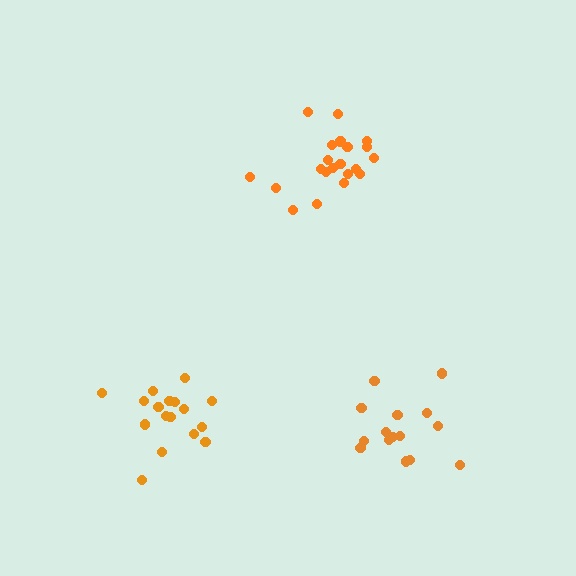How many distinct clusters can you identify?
There are 3 distinct clusters.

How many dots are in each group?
Group 1: 17 dots, Group 2: 15 dots, Group 3: 21 dots (53 total).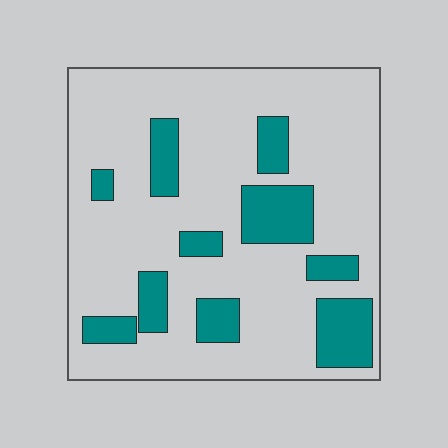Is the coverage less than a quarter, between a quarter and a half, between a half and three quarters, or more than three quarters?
Less than a quarter.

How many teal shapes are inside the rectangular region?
10.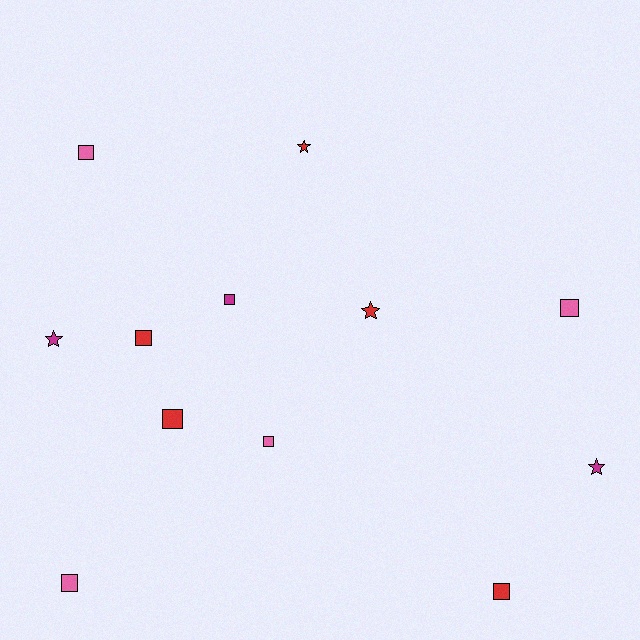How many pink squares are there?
There are 4 pink squares.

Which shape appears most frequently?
Square, with 8 objects.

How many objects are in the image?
There are 12 objects.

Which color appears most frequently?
Red, with 5 objects.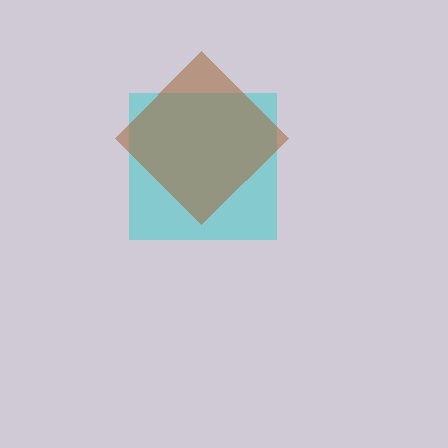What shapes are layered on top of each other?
The layered shapes are: a cyan square, a brown diamond.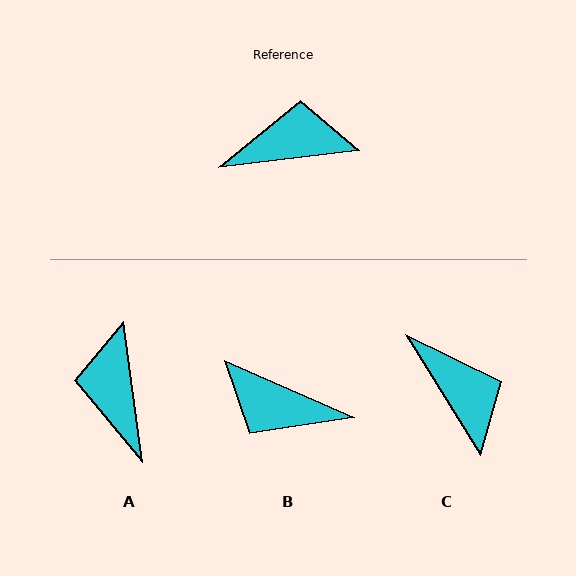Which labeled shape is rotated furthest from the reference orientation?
B, about 150 degrees away.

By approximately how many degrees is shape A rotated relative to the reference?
Approximately 91 degrees counter-clockwise.